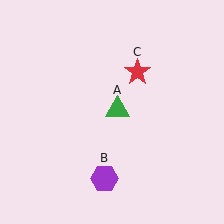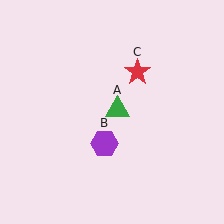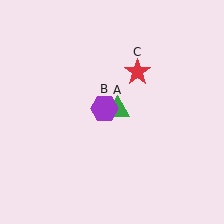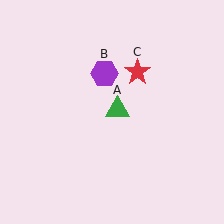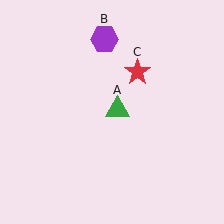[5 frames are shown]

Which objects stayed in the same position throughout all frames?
Green triangle (object A) and red star (object C) remained stationary.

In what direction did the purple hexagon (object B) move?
The purple hexagon (object B) moved up.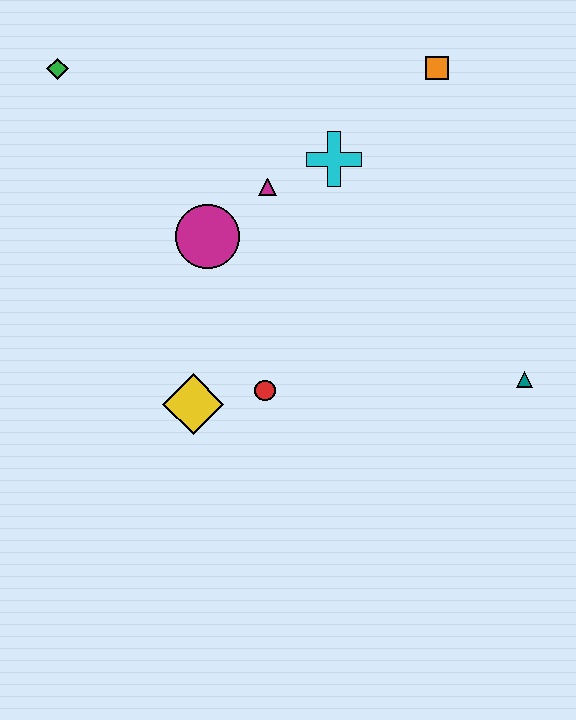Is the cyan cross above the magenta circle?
Yes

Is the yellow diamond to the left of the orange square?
Yes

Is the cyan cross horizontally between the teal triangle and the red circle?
Yes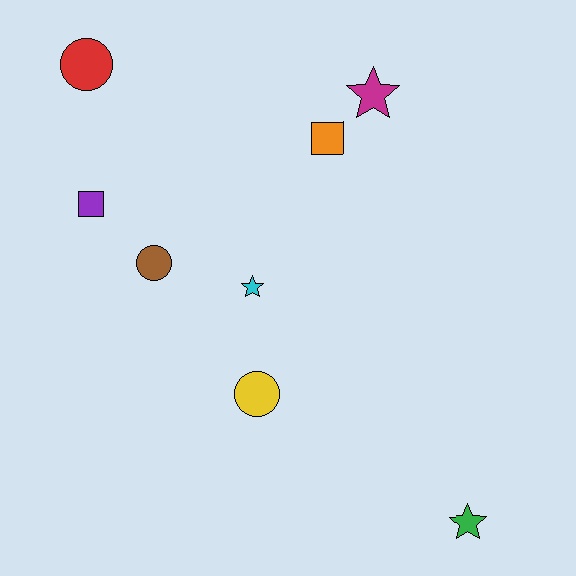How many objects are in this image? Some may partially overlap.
There are 8 objects.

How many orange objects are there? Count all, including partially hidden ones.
There is 1 orange object.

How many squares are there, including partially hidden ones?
There are 2 squares.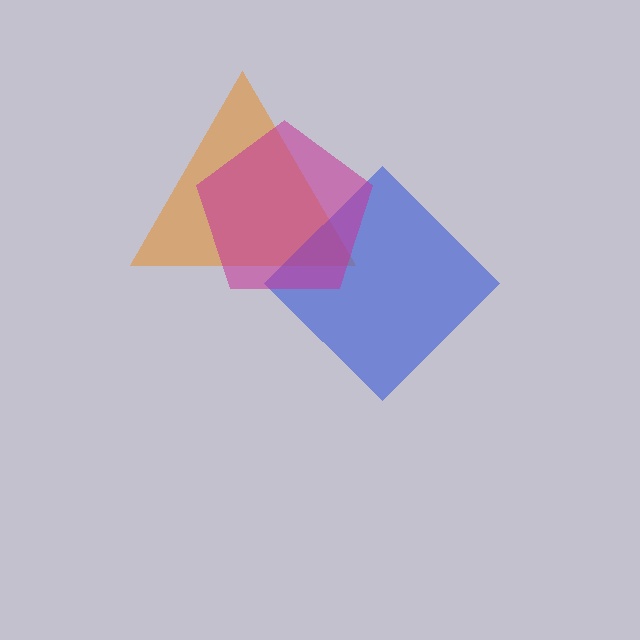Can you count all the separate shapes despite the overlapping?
Yes, there are 3 separate shapes.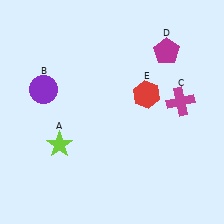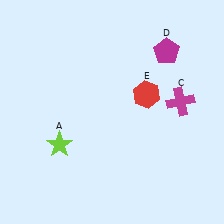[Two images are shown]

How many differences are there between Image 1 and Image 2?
There is 1 difference between the two images.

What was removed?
The purple circle (B) was removed in Image 2.